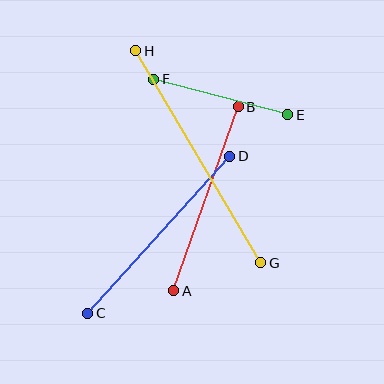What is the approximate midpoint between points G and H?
The midpoint is at approximately (198, 157) pixels.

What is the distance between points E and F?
The distance is approximately 139 pixels.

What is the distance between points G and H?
The distance is approximately 246 pixels.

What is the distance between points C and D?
The distance is approximately 212 pixels.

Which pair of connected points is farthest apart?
Points G and H are farthest apart.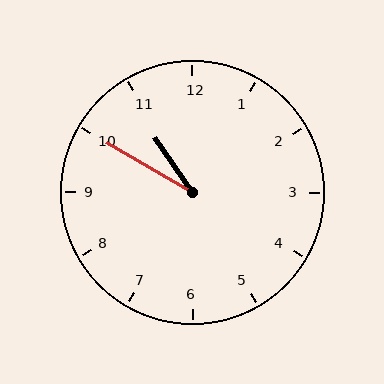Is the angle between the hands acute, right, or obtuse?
It is acute.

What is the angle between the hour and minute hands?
Approximately 25 degrees.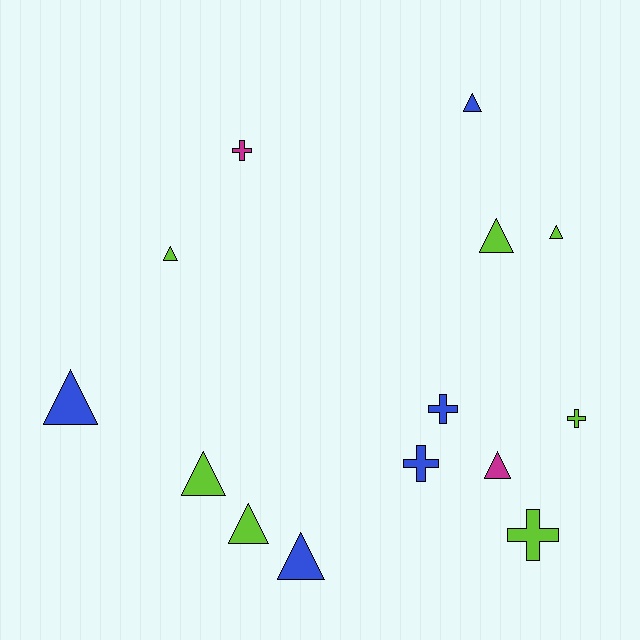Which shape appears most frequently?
Triangle, with 9 objects.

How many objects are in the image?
There are 14 objects.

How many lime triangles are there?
There are 5 lime triangles.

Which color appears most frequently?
Lime, with 7 objects.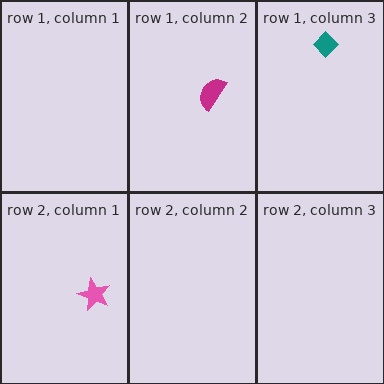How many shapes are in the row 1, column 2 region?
1.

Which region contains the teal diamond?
The row 1, column 3 region.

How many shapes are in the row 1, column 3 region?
1.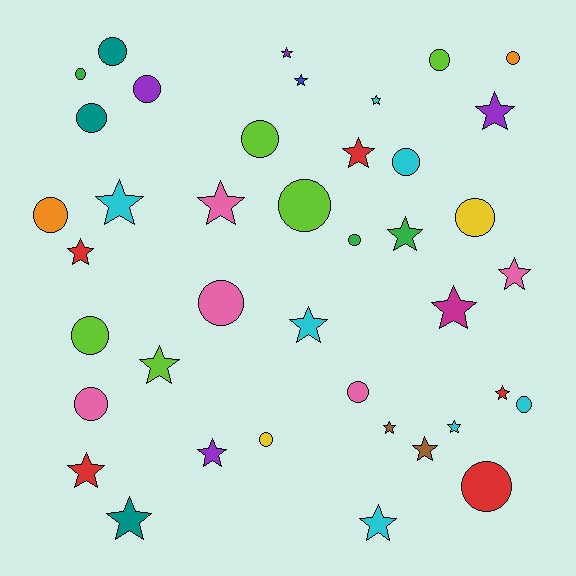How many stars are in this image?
There are 21 stars.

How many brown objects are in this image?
There are 2 brown objects.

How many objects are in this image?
There are 40 objects.